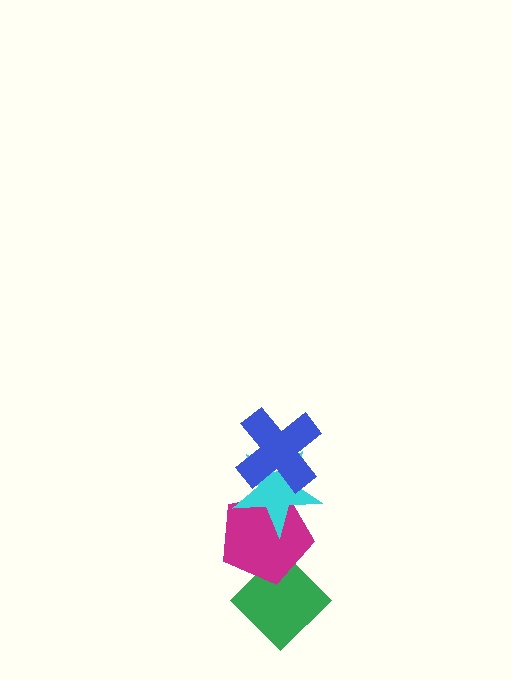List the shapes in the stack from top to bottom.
From top to bottom: the blue cross, the cyan star, the magenta pentagon, the green diamond.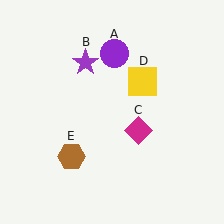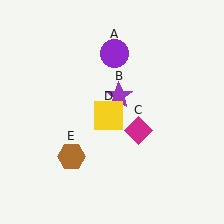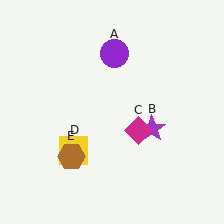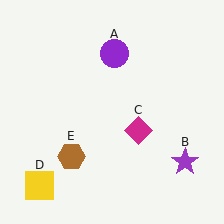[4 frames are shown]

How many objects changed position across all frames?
2 objects changed position: purple star (object B), yellow square (object D).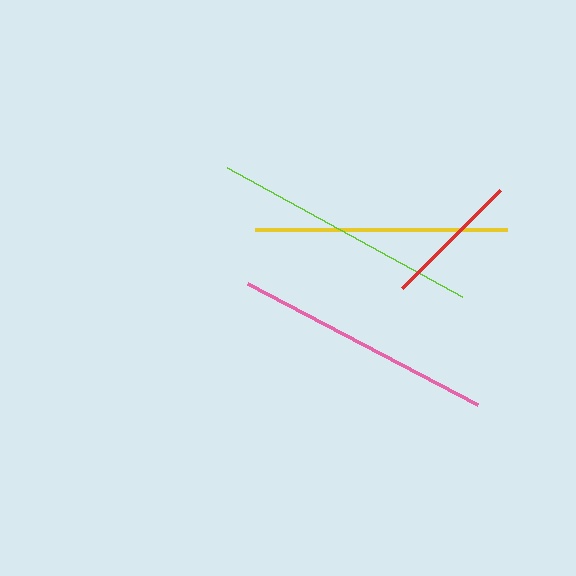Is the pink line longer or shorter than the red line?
The pink line is longer than the red line.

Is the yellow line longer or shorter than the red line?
The yellow line is longer than the red line.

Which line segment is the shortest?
The red line is the shortest at approximately 139 pixels.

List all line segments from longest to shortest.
From longest to shortest: lime, pink, yellow, red.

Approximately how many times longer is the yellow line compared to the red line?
The yellow line is approximately 1.8 times the length of the red line.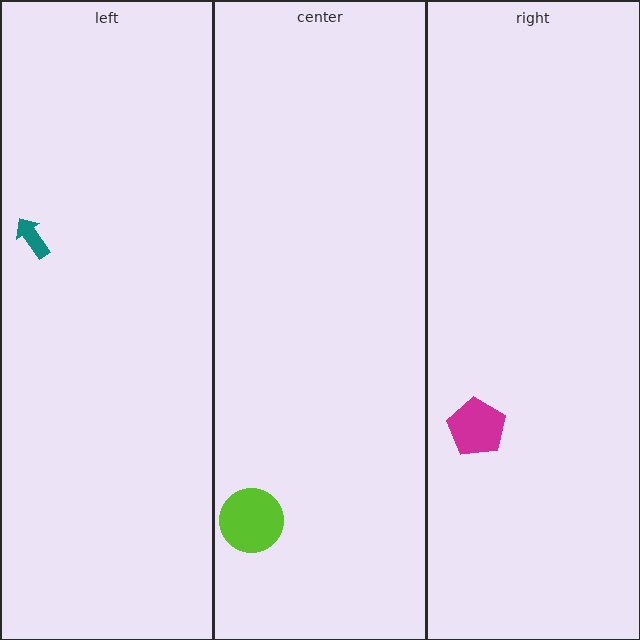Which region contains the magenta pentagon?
The right region.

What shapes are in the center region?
The lime circle.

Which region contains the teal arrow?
The left region.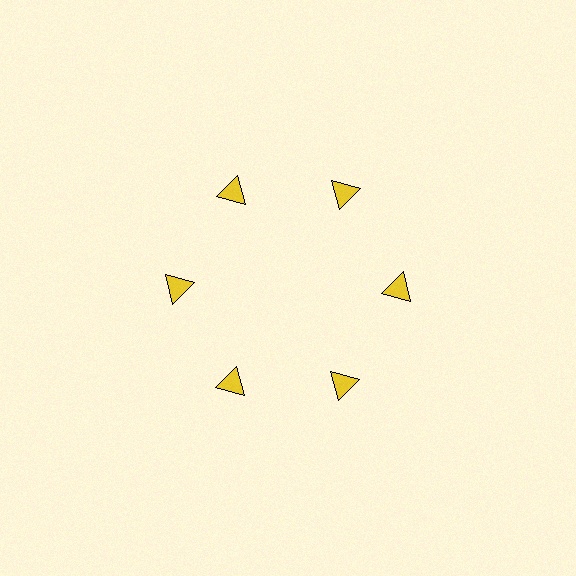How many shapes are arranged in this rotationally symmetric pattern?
There are 6 shapes, arranged in 6 groups of 1.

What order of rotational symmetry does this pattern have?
This pattern has 6-fold rotational symmetry.